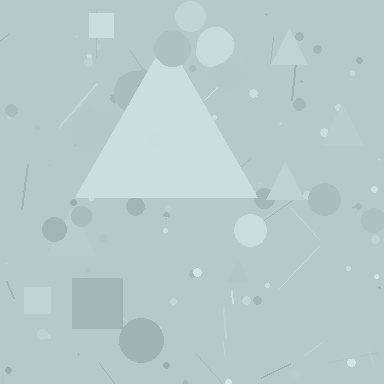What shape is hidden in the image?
A triangle is hidden in the image.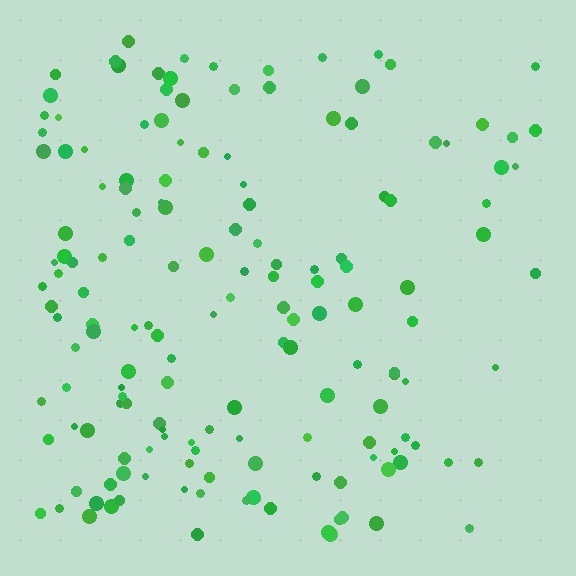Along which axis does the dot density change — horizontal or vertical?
Horizontal.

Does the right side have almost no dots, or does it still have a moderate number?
Still a moderate number, just noticeably fewer than the left.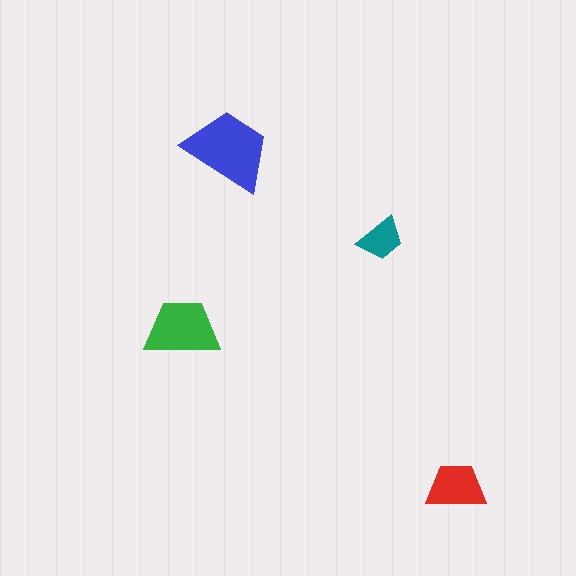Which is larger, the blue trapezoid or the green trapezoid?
The blue one.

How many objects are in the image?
There are 4 objects in the image.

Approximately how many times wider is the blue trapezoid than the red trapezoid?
About 1.5 times wider.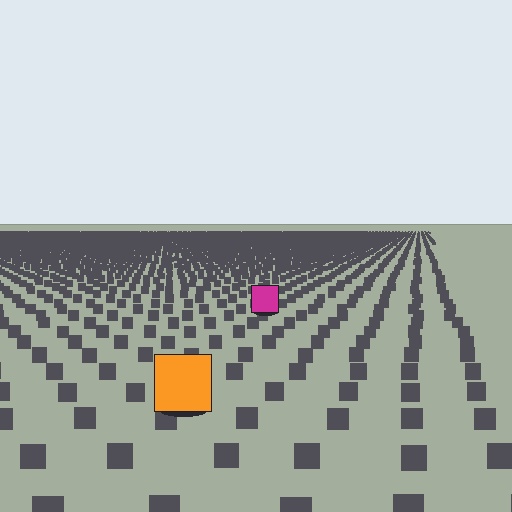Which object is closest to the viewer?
The orange square is closest. The texture marks near it are larger and more spread out.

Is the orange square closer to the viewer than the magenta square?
Yes. The orange square is closer — you can tell from the texture gradient: the ground texture is coarser near it.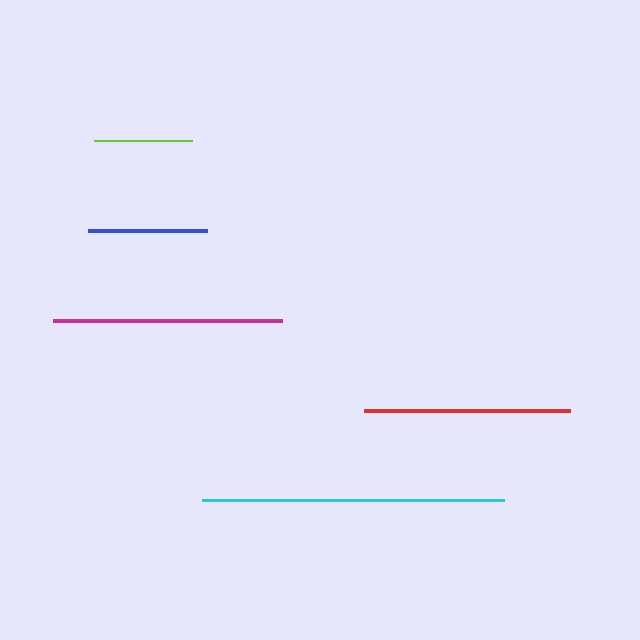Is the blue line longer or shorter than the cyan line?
The cyan line is longer than the blue line.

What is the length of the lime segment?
The lime segment is approximately 98 pixels long.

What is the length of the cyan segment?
The cyan segment is approximately 302 pixels long.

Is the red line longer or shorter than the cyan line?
The cyan line is longer than the red line.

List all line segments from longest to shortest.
From longest to shortest: cyan, magenta, red, blue, lime.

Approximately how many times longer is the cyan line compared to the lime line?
The cyan line is approximately 3.1 times the length of the lime line.